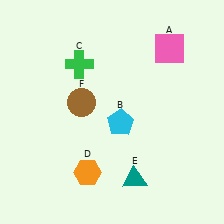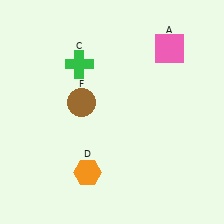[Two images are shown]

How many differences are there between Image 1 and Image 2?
There are 2 differences between the two images.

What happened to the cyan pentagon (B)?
The cyan pentagon (B) was removed in Image 2. It was in the bottom-right area of Image 1.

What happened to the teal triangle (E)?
The teal triangle (E) was removed in Image 2. It was in the bottom-right area of Image 1.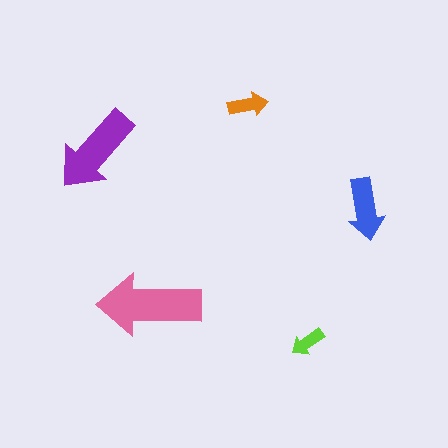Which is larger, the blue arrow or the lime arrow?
The blue one.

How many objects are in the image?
There are 5 objects in the image.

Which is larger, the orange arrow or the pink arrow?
The pink one.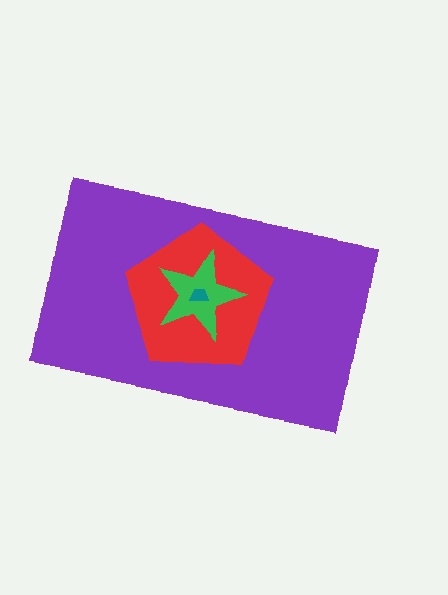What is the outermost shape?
The purple rectangle.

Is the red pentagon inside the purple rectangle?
Yes.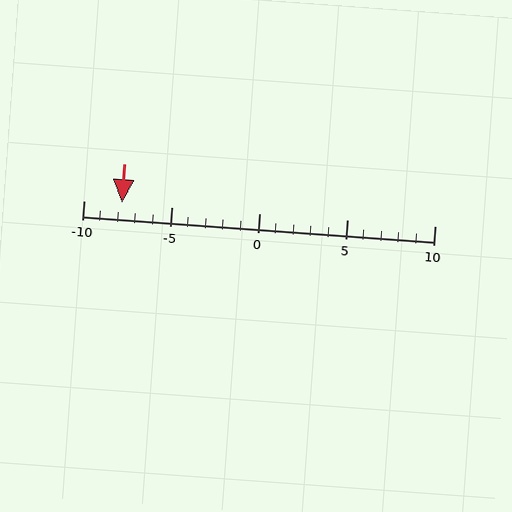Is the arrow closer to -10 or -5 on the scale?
The arrow is closer to -10.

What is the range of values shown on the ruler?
The ruler shows values from -10 to 10.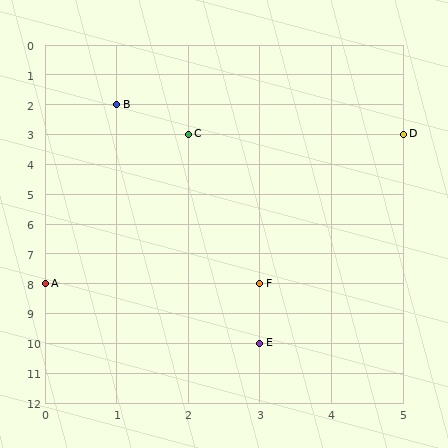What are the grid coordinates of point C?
Point C is at grid coordinates (2, 3).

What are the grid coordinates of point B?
Point B is at grid coordinates (1, 2).